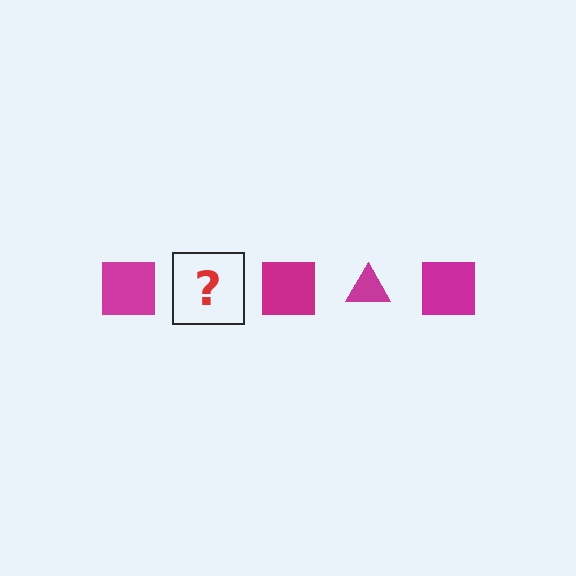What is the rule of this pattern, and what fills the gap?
The rule is that the pattern cycles through square, triangle shapes in magenta. The gap should be filled with a magenta triangle.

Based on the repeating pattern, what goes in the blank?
The blank should be a magenta triangle.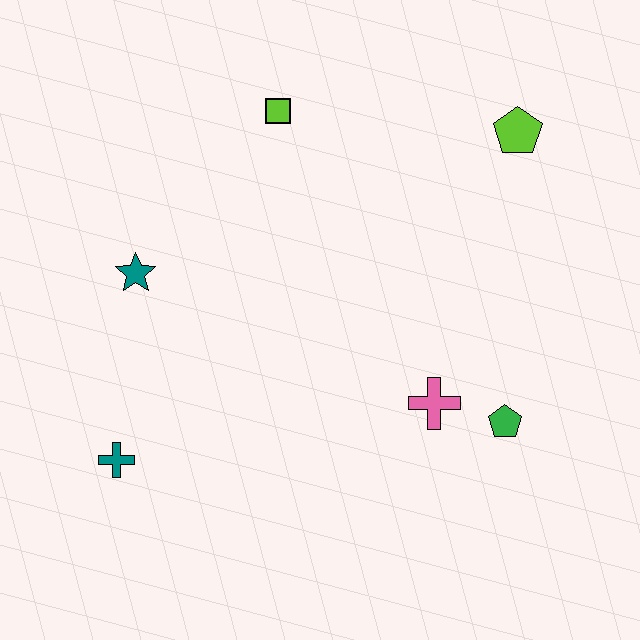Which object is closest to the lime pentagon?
The lime square is closest to the lime pentagon.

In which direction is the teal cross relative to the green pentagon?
The teal cross is to the left of the green pentagon.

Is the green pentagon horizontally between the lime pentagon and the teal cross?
Yes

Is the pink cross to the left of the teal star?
No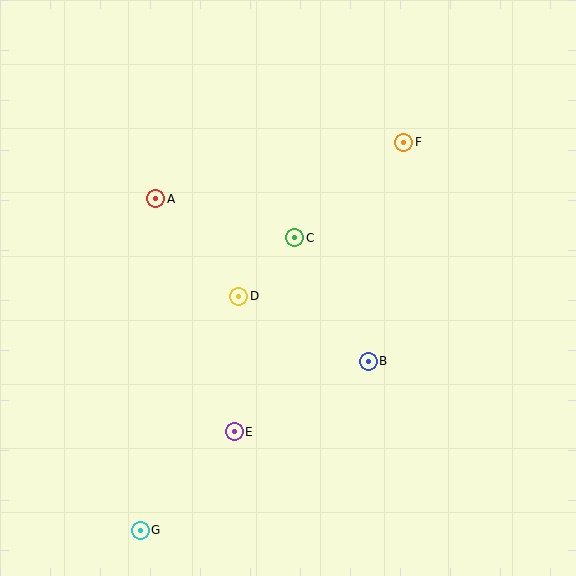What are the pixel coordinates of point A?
Point A is at (156, 199).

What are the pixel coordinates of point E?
Point E is at (234, 432).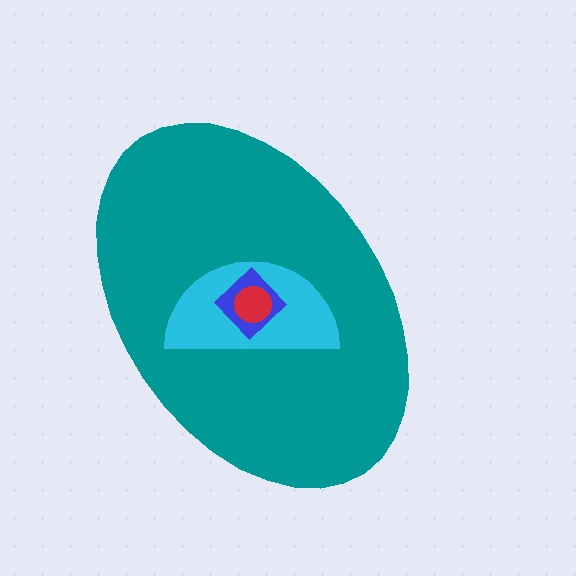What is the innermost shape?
The red circle.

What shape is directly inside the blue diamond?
The red circle.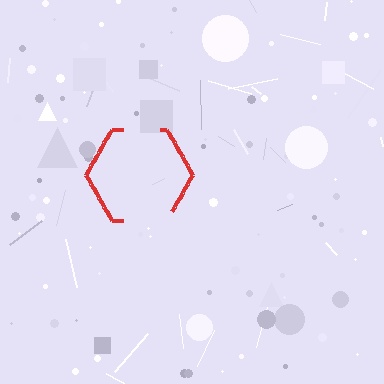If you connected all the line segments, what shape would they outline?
They would outline a hexagon.